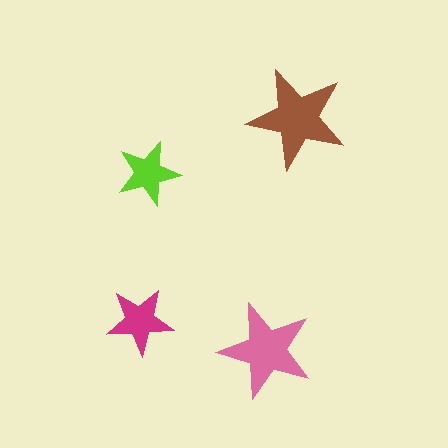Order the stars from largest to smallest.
the brown one, the pink one, the magenta one, the lime one.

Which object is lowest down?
The pink star is bottommost.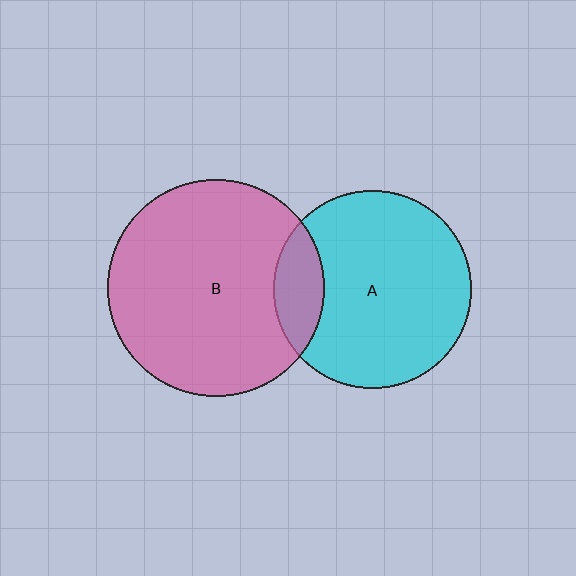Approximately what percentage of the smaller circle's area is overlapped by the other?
Approximately 15%.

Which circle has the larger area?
Circle B (pink).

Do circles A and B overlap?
Yes.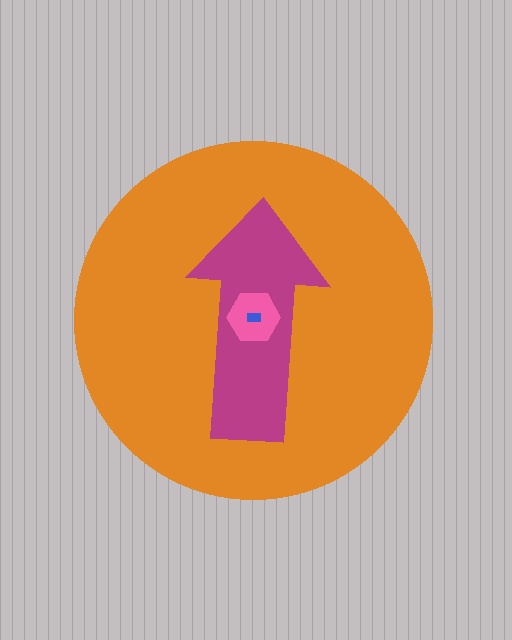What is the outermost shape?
The orange circle.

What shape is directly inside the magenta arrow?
The pink hexagon.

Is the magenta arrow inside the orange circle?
Yes.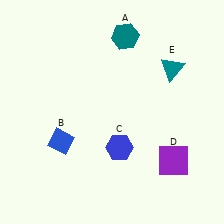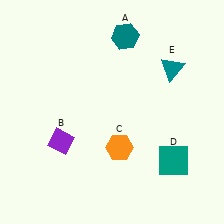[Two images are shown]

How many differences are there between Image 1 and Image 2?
There are 3 differences between the two images.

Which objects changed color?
B changed from blue to purple. C changed from blue to orange. D changed from purple to teal.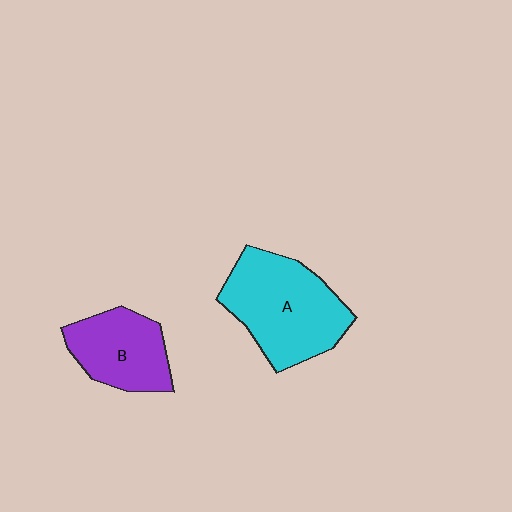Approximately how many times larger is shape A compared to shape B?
Approximately 1.5 times.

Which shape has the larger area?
Shape A (cyan).